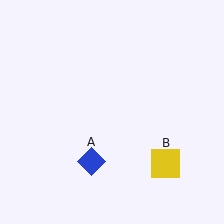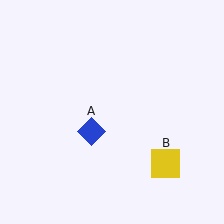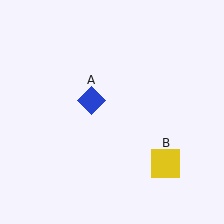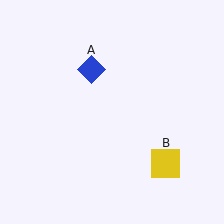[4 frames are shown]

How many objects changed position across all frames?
1 object changed position: blue diamond (object A).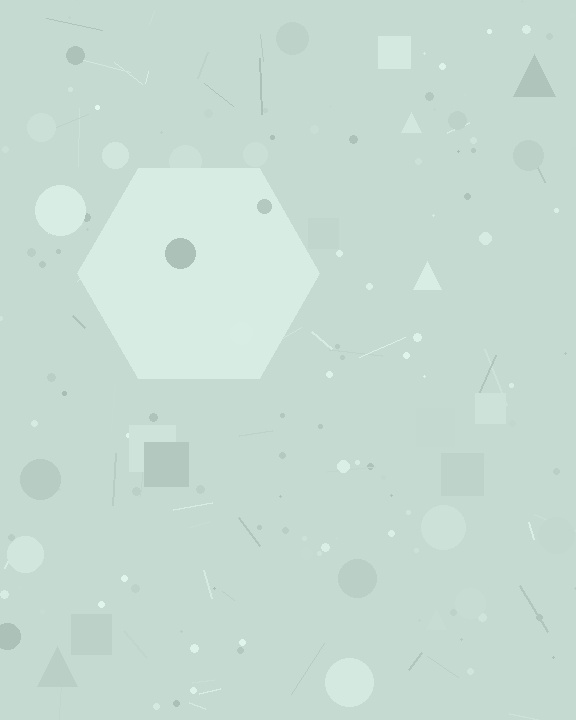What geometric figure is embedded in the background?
A hexagon is embedded in the background.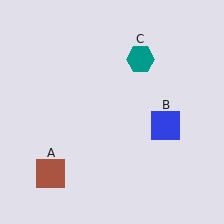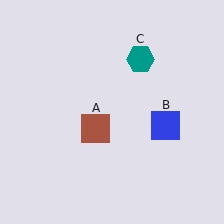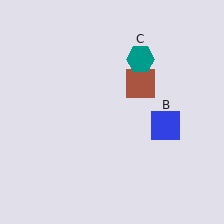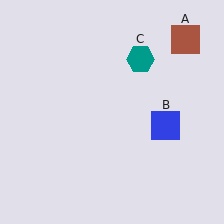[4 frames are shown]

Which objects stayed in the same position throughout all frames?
Blue square (object B) and teal hexagon (object C) remained stationary.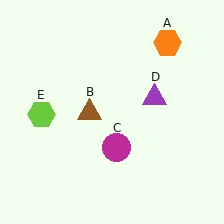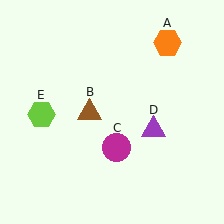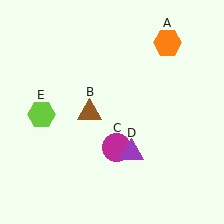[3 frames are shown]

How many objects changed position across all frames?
1 object changed position: purple triangle (object D).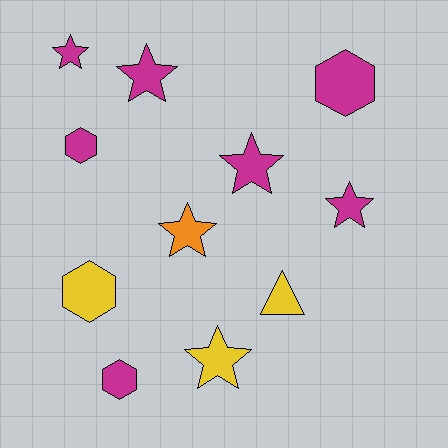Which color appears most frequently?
Magenta, with 7 objects.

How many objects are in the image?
There are 11 objects.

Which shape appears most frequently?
Star, with 6 objects.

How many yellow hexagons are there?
There is 1 yellow hexagon.